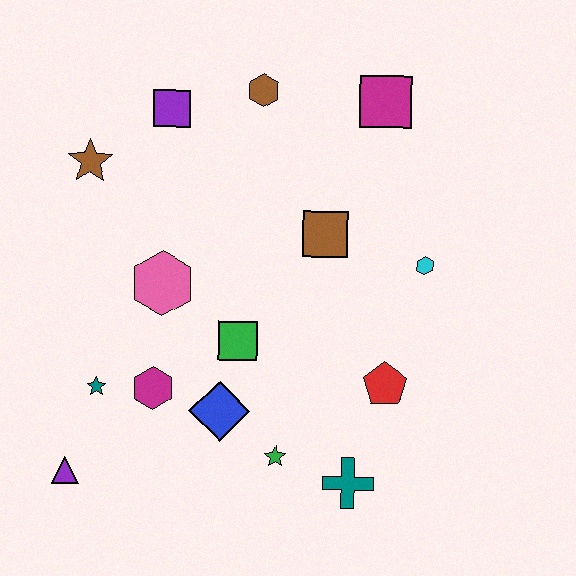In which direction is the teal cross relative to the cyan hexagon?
The teal cross is below the cyan hexagon.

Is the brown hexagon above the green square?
Yes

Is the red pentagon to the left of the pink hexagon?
No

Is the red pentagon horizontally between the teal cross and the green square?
No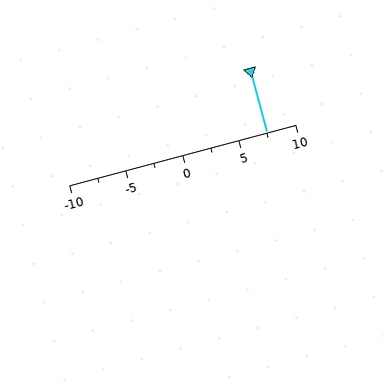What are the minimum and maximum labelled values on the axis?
The axis runs from -10 to 10.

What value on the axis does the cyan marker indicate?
The marker indicates approximately 7.5.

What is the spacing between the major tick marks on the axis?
The major ticks are spaced 5 apart.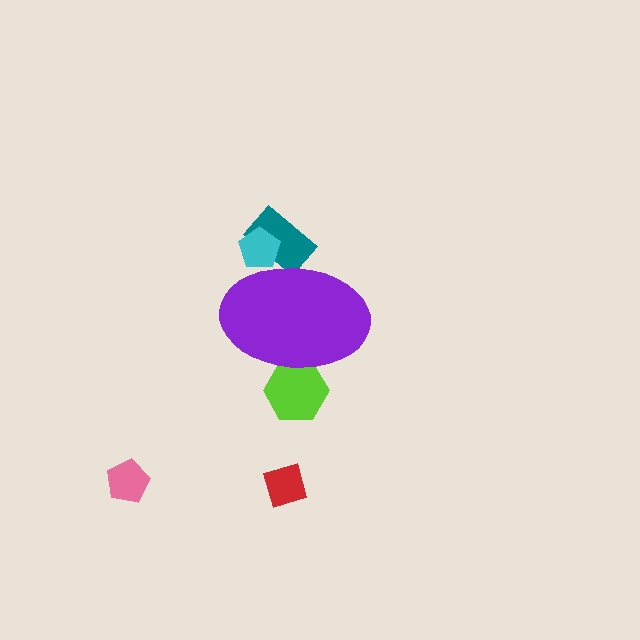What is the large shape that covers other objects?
A purple ellipse.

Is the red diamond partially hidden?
No, the red diamond is fully visible.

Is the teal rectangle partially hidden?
Yes, the teal rectangle is partially hidden behind the purple ellipse.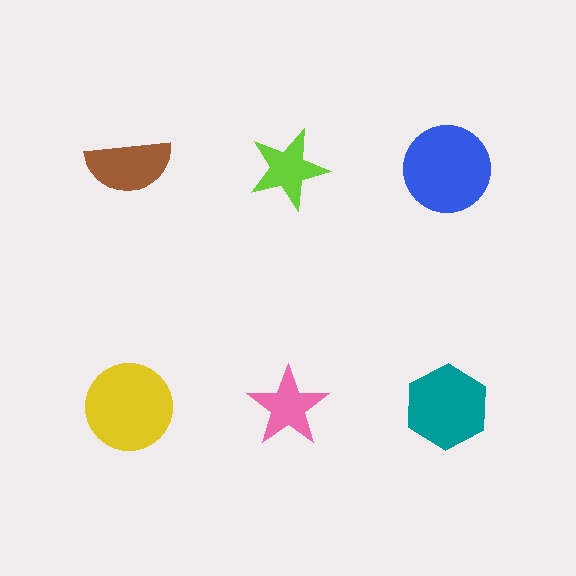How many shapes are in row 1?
3 shapes.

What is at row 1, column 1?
A brown semicircle.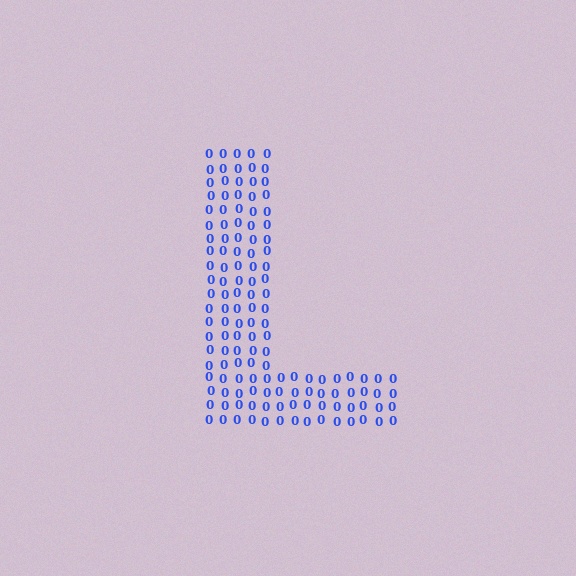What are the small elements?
The small elements are digit 0's.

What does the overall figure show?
The overall figure shows the letter L.